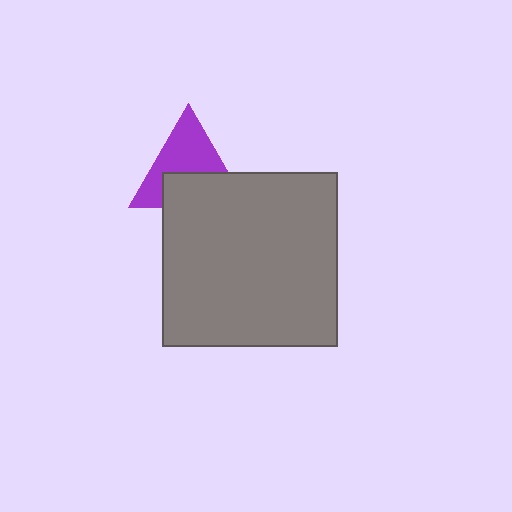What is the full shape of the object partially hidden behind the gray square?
The partially hidden object is a purple triangle.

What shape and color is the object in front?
The object in front is a gray square.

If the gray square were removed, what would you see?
You would see the complete purple triangle.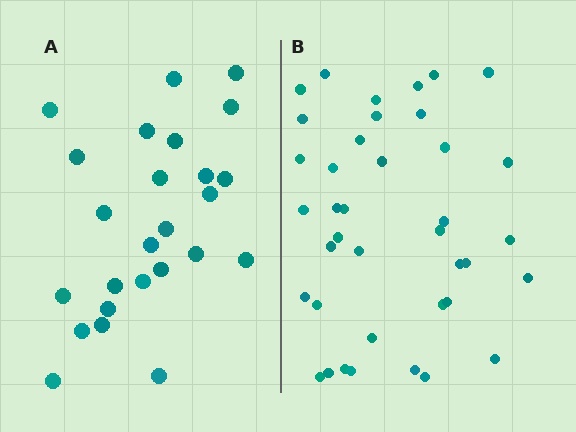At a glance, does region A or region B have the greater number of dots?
Region B (the right region) has more dots.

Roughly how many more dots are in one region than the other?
Region B has approximately 15 more dots than region A.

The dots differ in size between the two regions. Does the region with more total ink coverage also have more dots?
No. Region A has more total ink coverage because its dots are larger, but region B actually contains more individual dots. Total area can be misleading — the number of items is what matters here.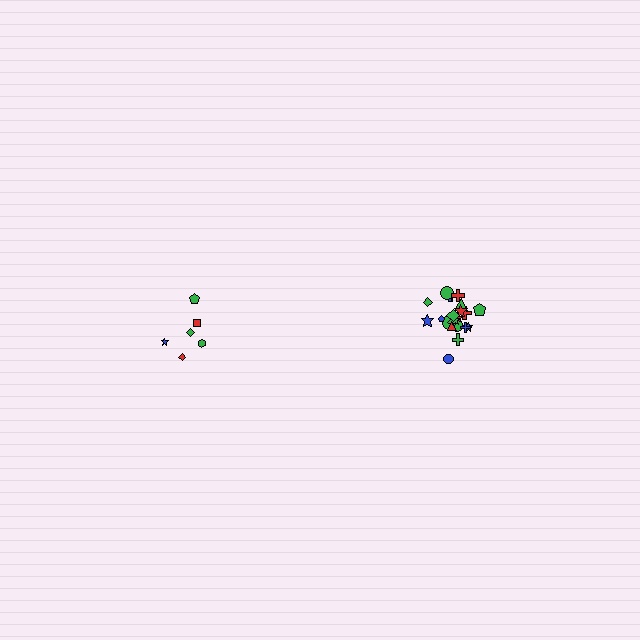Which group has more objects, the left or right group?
The right group.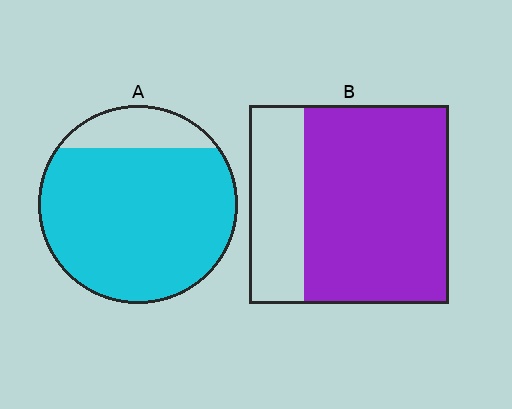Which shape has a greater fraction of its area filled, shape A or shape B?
Shape A.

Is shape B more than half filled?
Yes.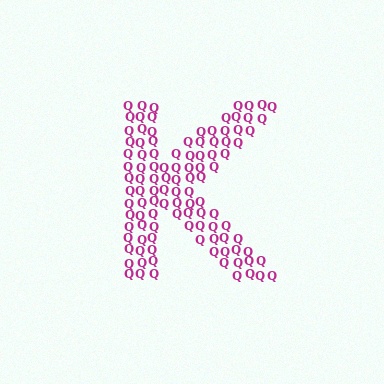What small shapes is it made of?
It is made of small letter Q's.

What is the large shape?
The large shape is the letter K.